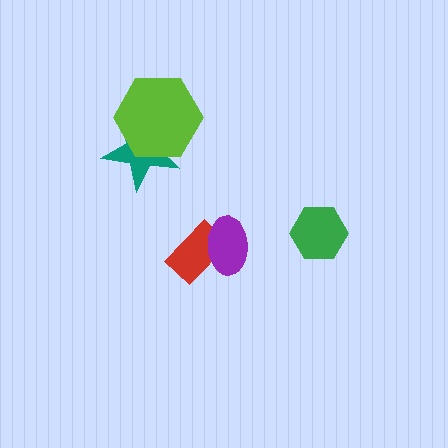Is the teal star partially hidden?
Yes, it is partially covered by another shape.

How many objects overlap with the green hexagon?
0 objects overlap with the green hexagon.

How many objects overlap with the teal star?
1 object overlaps with the teal star.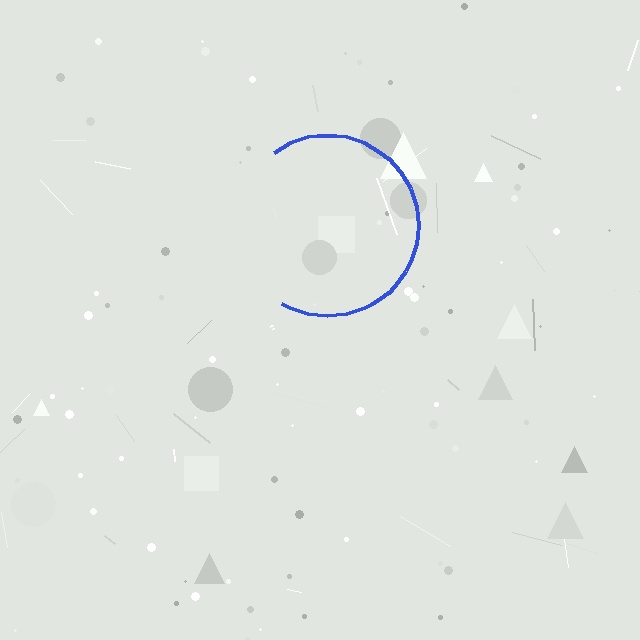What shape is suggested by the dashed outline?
The dashed outline suggests a circle.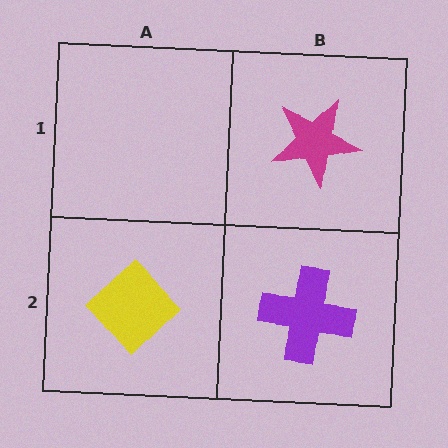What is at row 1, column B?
A magenta star.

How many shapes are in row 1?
1 shape.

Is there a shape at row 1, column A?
No, that cell is empty.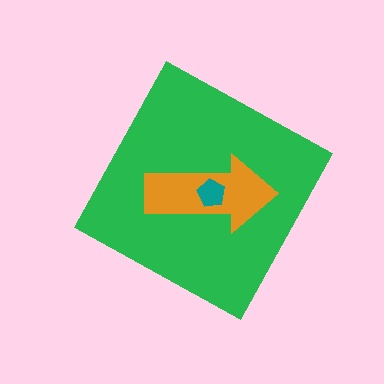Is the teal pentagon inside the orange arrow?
Yes.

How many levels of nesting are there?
3.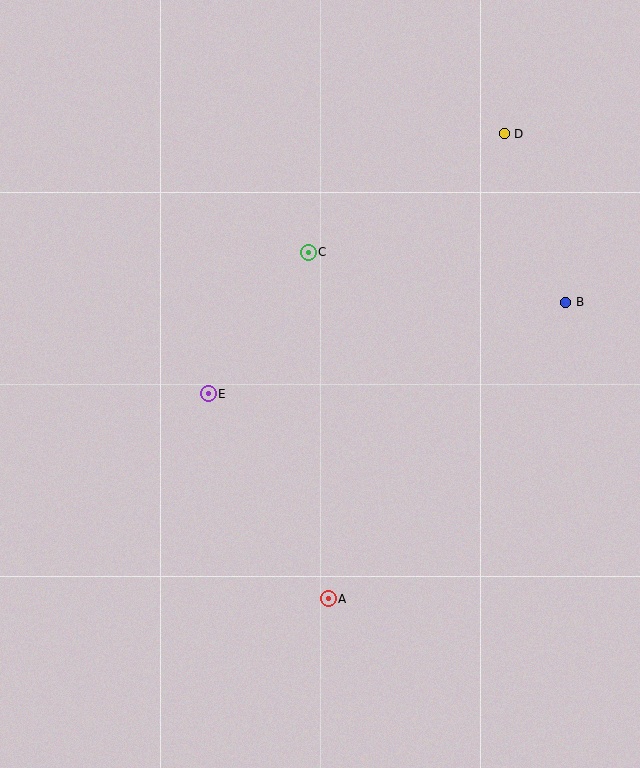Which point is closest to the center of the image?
Point E at (208, 394) is closest to the center.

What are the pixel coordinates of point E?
Point E is at (208, 394).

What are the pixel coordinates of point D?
Point D is at (504, 134).